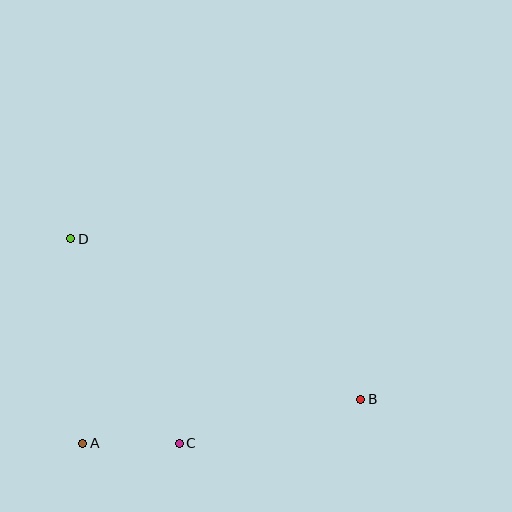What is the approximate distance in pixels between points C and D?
The distance between C and D is approximately 231 pixels.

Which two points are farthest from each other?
Points B and D are farthest from each other.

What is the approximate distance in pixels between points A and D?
The distance between A and D is approximately 205 pixels.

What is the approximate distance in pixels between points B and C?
The distance between B and C is approximately 187 pixels.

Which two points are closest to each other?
Points A and C are closest to each other.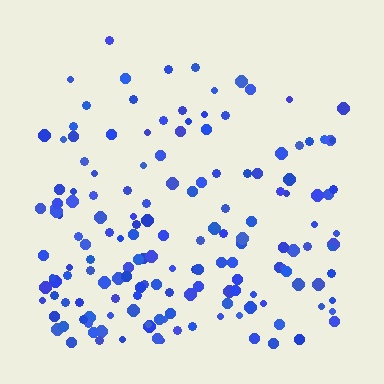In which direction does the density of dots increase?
From top to bottom, with the bottom side densest.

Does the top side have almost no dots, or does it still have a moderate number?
Still a moderate number, just noticeably fewer than the bottom.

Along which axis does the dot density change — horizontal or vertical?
Vertical.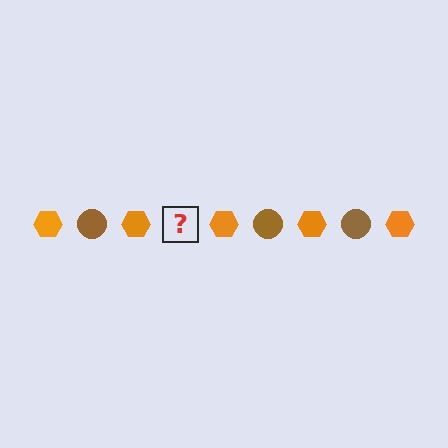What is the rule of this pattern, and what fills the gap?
The rule is that the pattern alternates between orange hexagon and brown circle. The gap should be filled with a brown circle.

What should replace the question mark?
The question mark should be replaced with a brown circle.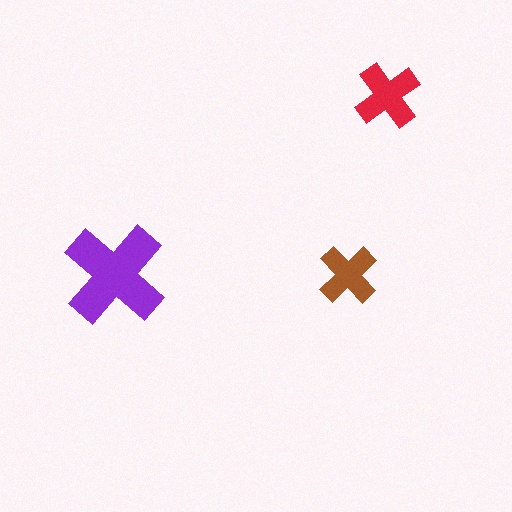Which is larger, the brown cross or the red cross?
The red one.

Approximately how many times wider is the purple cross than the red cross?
About 1.5 times wider.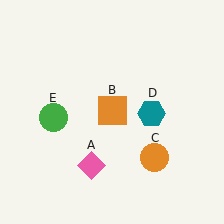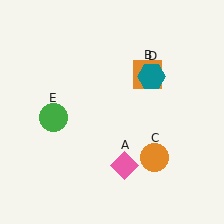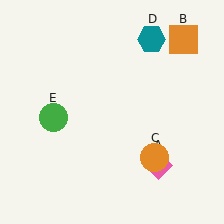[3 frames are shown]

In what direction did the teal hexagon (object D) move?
The teal hexagon (object D) moved up.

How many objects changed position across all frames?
3 objects changed position: pink diamond (object A), orange square (object B), teal hexagon (object D).